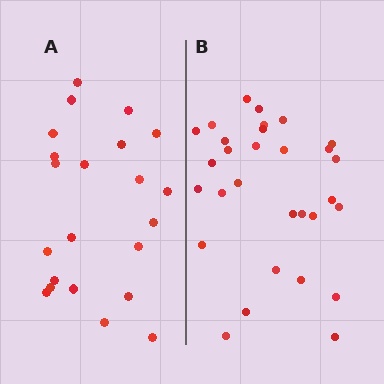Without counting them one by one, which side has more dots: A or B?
Region B (the right region) has more dots.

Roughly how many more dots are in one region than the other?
Region B has roughly 8 or so more dots than region A.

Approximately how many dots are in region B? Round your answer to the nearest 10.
About 30 dots.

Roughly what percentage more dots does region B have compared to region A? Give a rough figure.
About 35% more.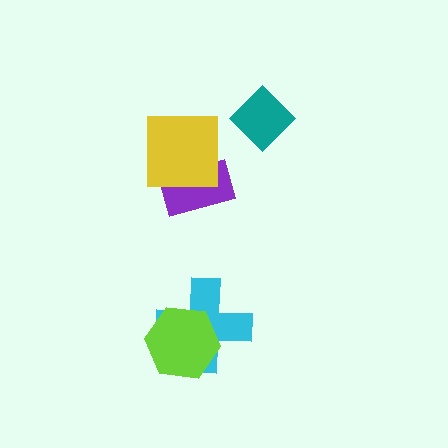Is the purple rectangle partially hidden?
Yes, it is partially covered by another shape.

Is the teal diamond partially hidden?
No, no other shape covers it.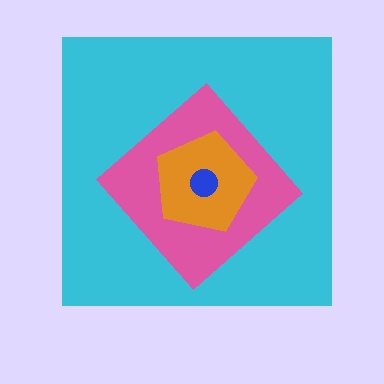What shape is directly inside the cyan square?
The pink diamond.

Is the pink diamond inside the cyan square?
Yes.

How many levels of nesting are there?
4.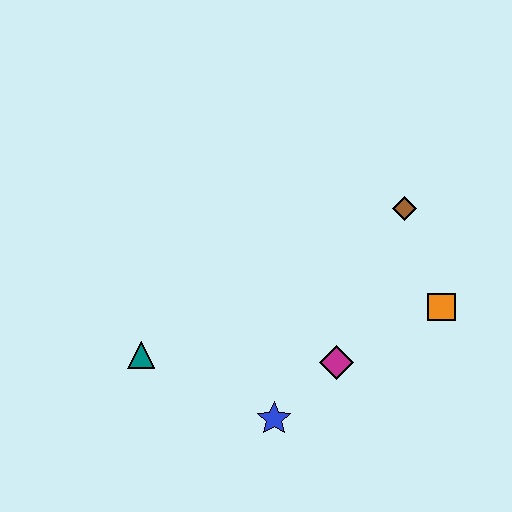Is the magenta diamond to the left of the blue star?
No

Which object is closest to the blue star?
The magenta diamond is closest to the blue star.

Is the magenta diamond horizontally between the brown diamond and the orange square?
No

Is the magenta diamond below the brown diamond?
Yes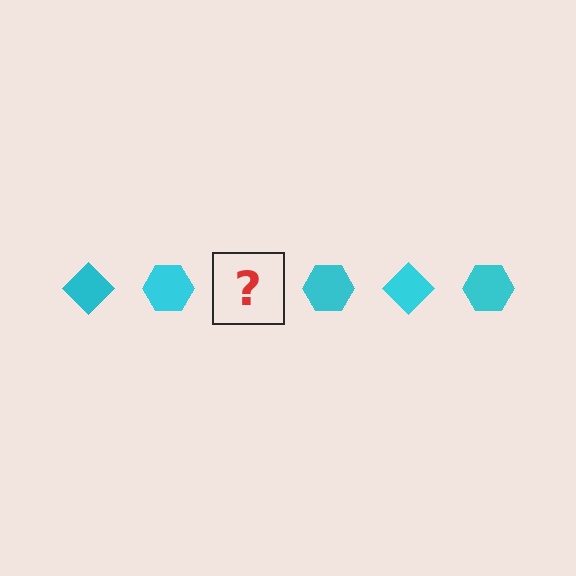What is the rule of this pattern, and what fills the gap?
The rule is that the pattern cycles through diamond, hexagon shapes in cyan. The gap should be filled with a cyan diamond.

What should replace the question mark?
The question mark should be replaced with a cyan diamond.